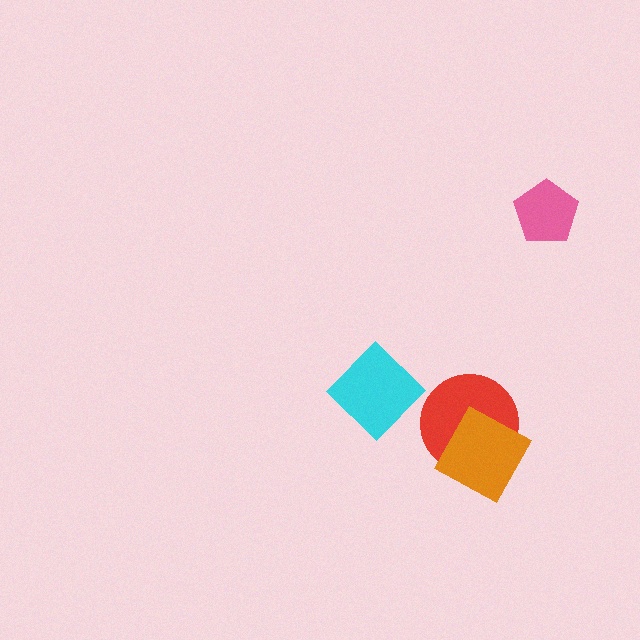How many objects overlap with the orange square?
1 object overlaps with the orange square.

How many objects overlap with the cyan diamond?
0 objects overlap with the cyan diamond.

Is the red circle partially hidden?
Yes, it is partially covered by another shape.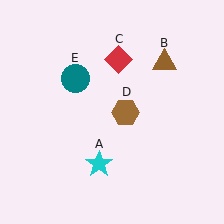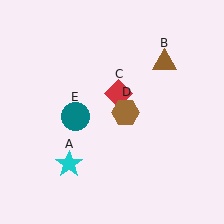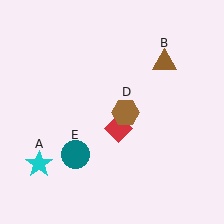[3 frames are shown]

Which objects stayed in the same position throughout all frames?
Brown triangle (object B) and brown hexagon (object D) remained stationary.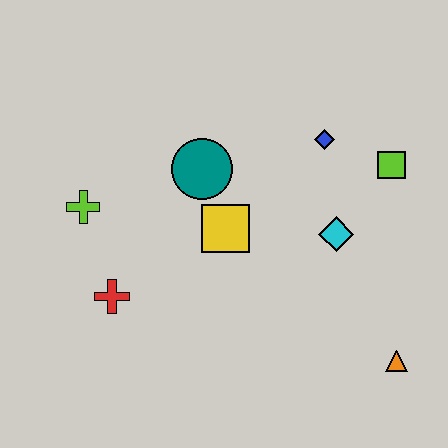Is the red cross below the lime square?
Yes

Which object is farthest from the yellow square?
The orange triangle is farthest from the yellow square.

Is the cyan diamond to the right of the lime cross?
Yes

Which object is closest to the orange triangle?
The cyan diamond is closest to the orange triangle.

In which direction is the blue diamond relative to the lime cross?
The blue diamond is to the right of the lime cross.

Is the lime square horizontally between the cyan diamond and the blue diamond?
No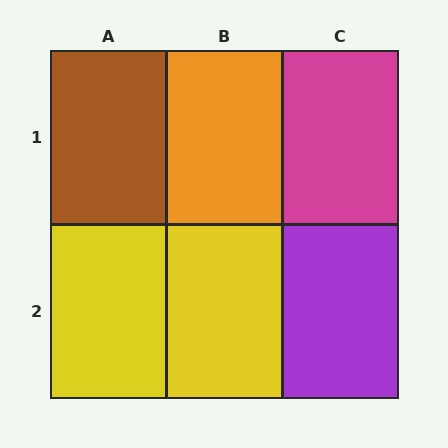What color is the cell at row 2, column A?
Yellow.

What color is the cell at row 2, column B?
Yellow.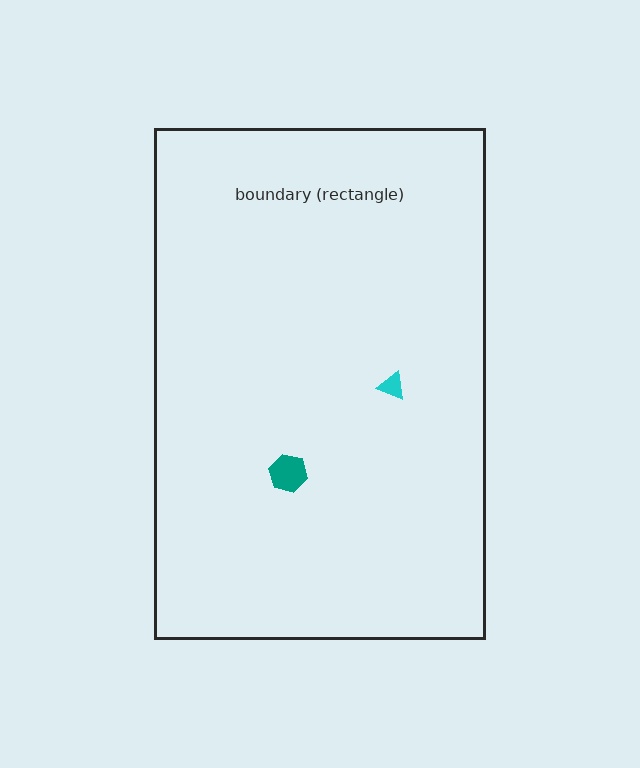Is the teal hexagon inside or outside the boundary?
Inside.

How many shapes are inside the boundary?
2 inside, 0 outside.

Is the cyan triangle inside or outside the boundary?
Inside.